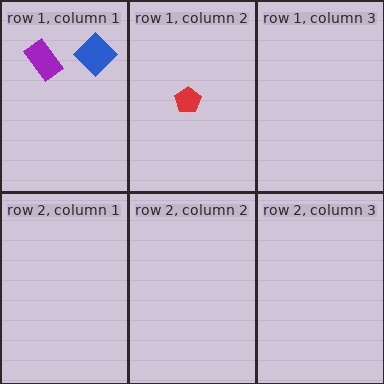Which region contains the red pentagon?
The row 1, column 2 region.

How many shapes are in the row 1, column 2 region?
1.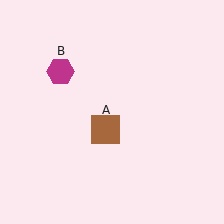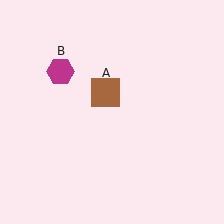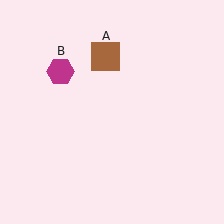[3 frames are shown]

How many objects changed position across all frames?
1 object changed position: brown square (object A).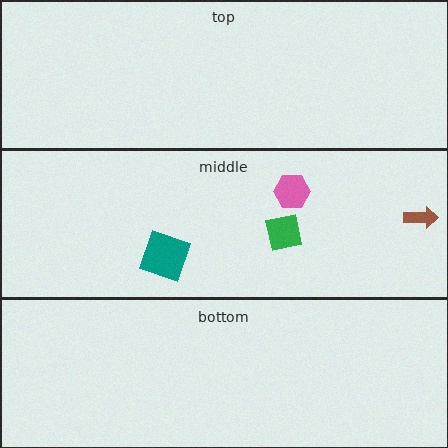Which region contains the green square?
The middle region.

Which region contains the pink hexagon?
The middle region.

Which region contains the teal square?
The middle region.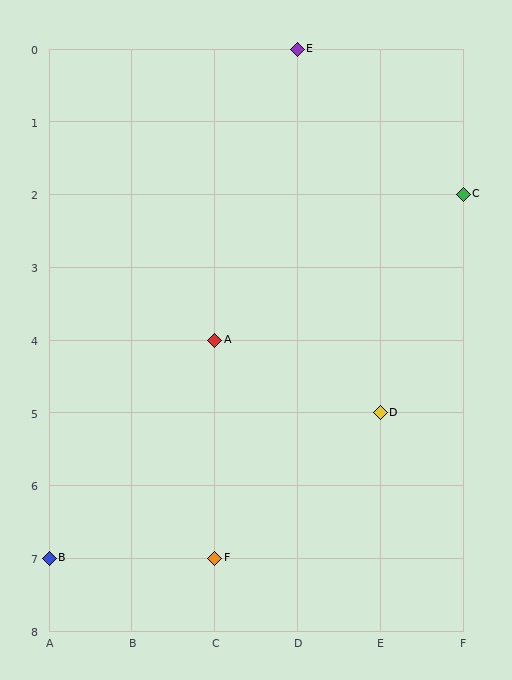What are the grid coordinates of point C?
Point C is at grid coordinates (F, 2).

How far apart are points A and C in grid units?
Points A and C are 3 columns and 2 rows apart (about 3.6 grid units diagonally).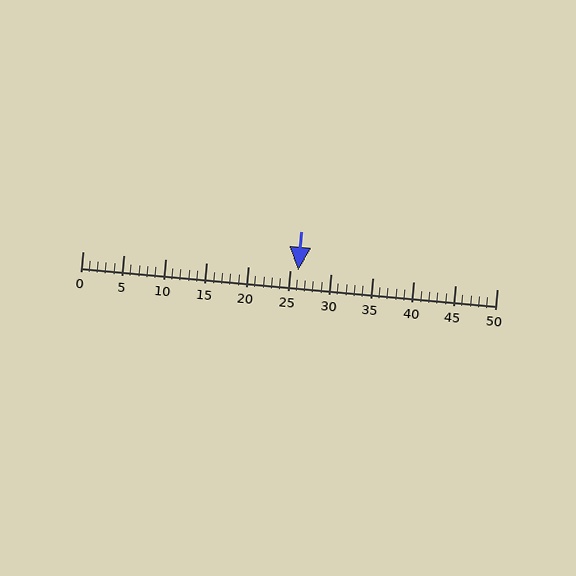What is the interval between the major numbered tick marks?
The major tick marks are spaced 5 units apart.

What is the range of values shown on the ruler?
The ruler shows values from 0 to 50.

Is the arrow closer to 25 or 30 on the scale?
The arrow is closer to 25.